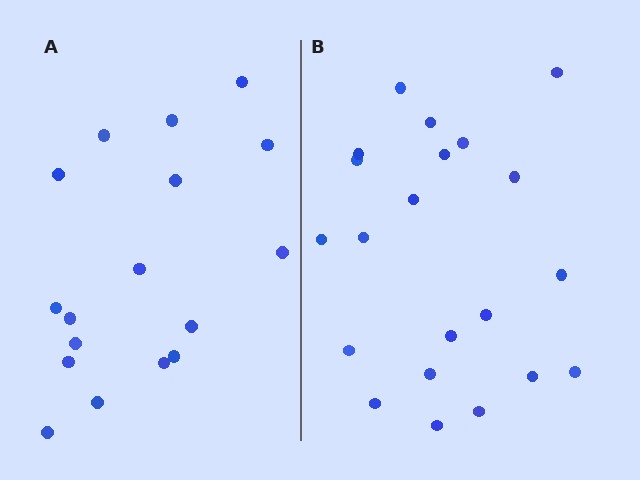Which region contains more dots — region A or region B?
Region B (the right region) has more dots.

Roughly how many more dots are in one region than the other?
Region B has about 4 more dots than region A.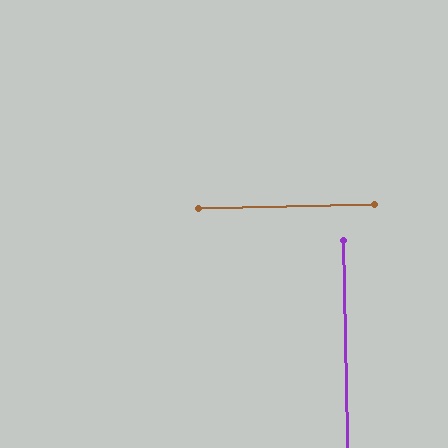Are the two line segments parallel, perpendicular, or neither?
Perpendicular — they meet at approximately 90°.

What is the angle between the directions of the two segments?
Approximately 90 degrees.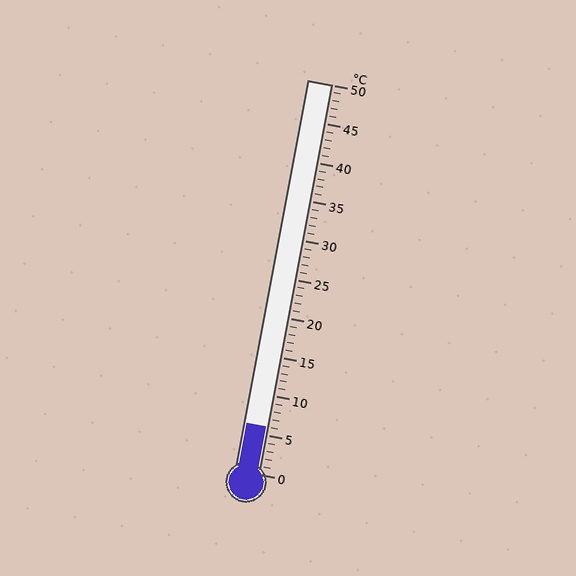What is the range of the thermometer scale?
The thermometer scale ranges from 0°C to 50°C.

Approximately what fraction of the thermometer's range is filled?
The thermometer is filled to approximately 10% of its range.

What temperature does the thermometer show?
The thermometer shows approximately 6°C.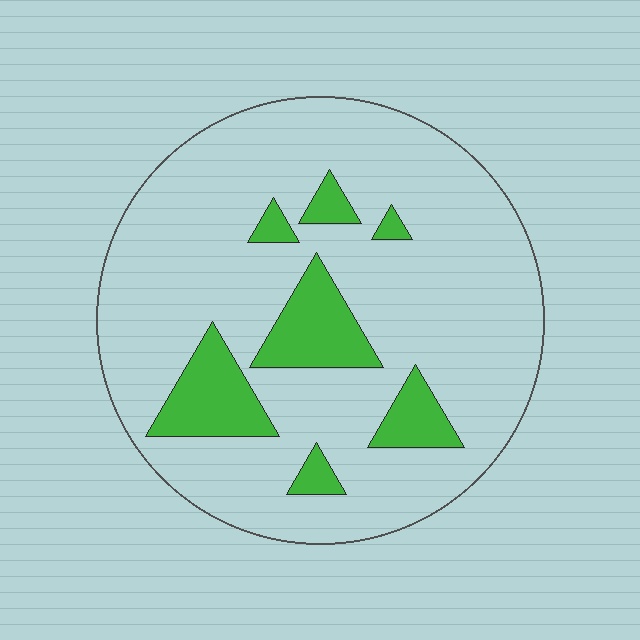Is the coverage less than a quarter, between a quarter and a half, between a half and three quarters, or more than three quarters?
Less than a quarter.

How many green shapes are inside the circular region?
7.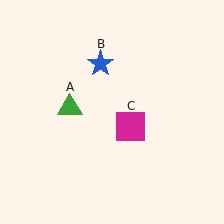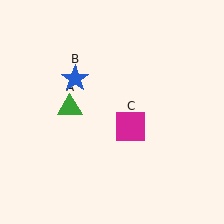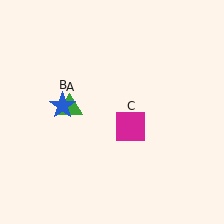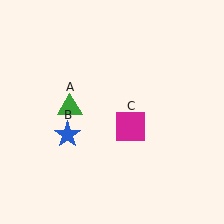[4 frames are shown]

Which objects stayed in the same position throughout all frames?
Green triangle (object A) and magenta square (object C) remained stationary.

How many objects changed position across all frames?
1 object changed position: blue star (object B).